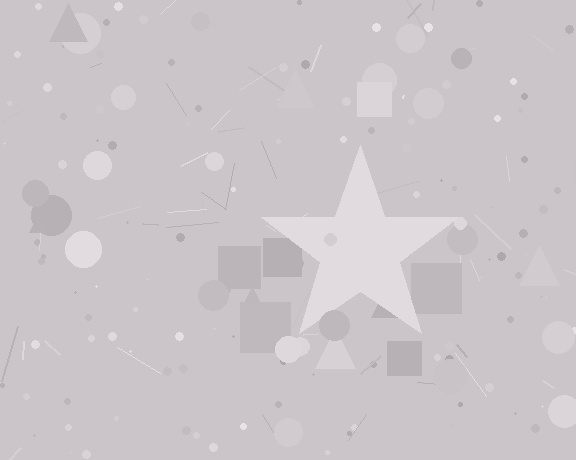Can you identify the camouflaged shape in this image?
The camouflaged shape is a star.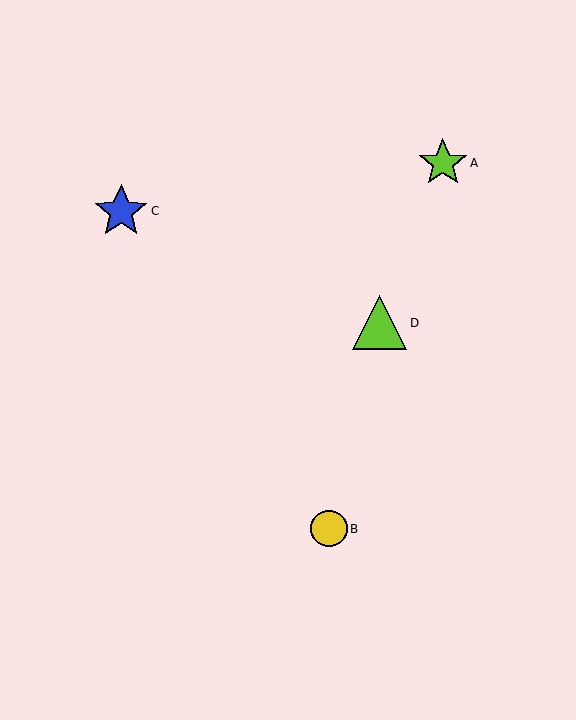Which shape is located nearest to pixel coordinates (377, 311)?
The lime triangle (labeled D) at (380, 323) is nearest to that location.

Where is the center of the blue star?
The center of the blue star is at (121, 211).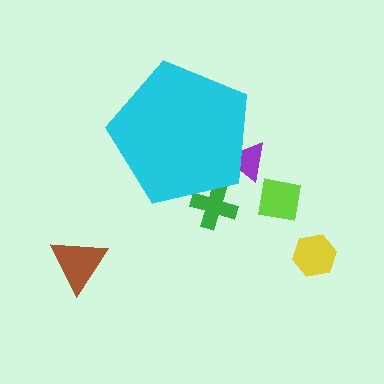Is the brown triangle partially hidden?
No, the brown triangle is fully visible.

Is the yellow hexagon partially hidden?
No, the yellow hexagon is fully visible.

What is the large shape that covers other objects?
A cyan pentagon.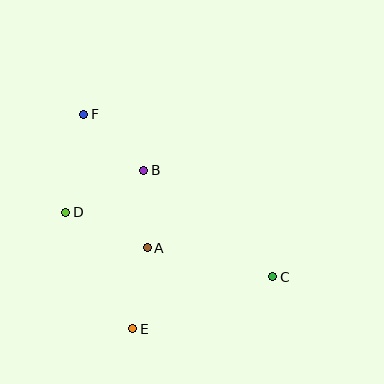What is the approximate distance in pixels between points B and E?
The distance between B and E is approximately 159 pixels.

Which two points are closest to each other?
Points A and B are closest to each other.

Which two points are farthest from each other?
Points C and F are farthest from each other.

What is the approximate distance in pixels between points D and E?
The distance between D and E is approximately 135 pixels.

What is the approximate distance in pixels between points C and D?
The distance between C and D is approximately 217 pixels.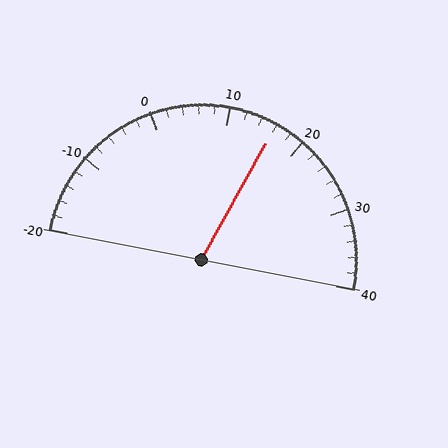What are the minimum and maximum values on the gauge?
The gauge ranges from -20 to 40.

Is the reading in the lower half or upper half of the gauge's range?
The reading is in the upper half of the range (-20 to 40).